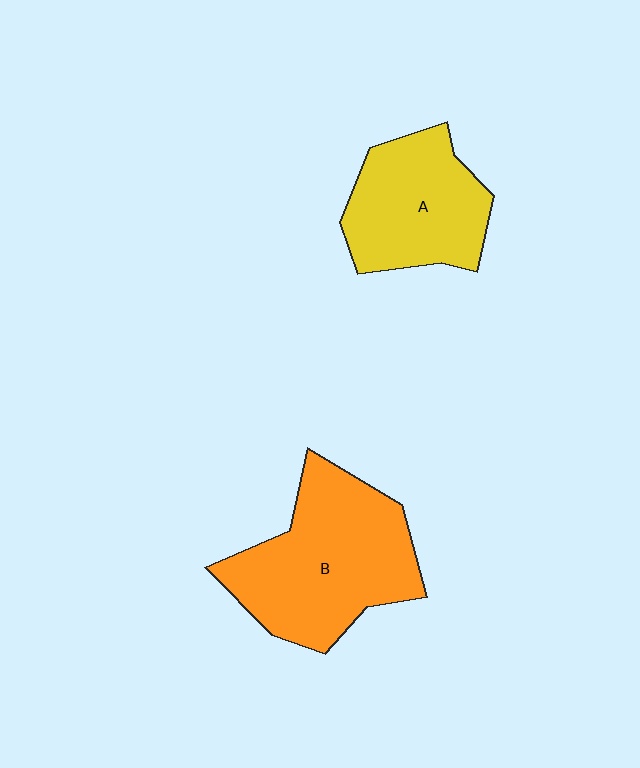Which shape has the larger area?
Shape B (orange).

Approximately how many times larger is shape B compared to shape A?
Approximately 1.4 times.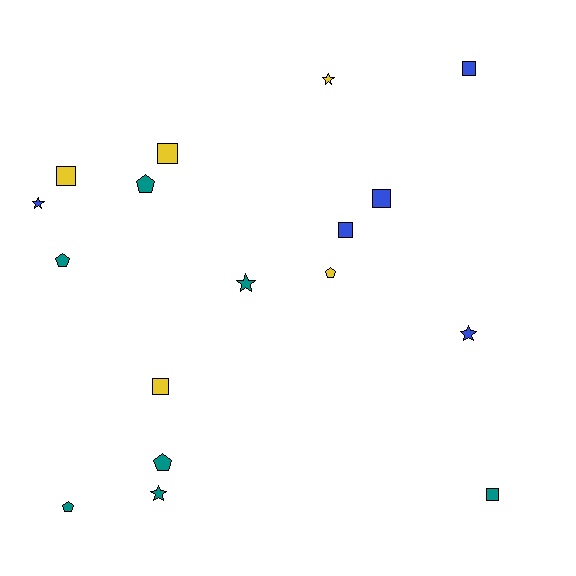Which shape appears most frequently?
Square, with 7 objects.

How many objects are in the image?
There are 17 objects.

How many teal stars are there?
There are 2 teal stars.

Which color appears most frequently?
Teal, with 7 objects.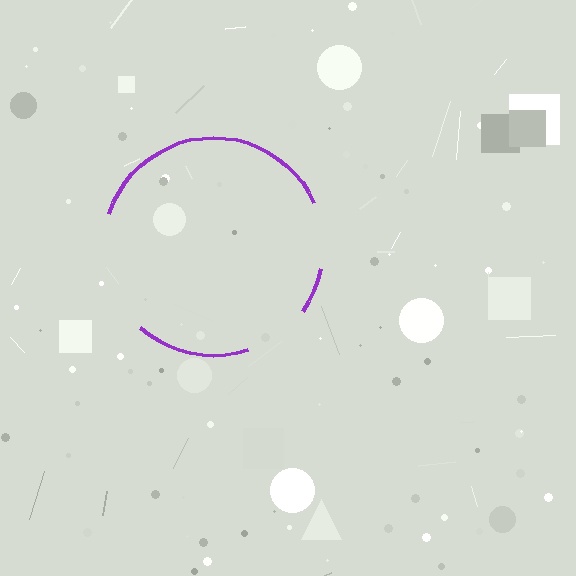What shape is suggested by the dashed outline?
The dashed outline suggests a circle.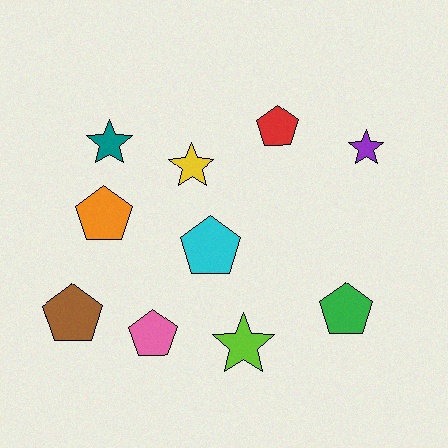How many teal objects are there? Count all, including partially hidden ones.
There is 1 teal object.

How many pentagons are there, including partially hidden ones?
There are 6 pentagons.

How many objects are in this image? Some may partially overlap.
There are 10 objects.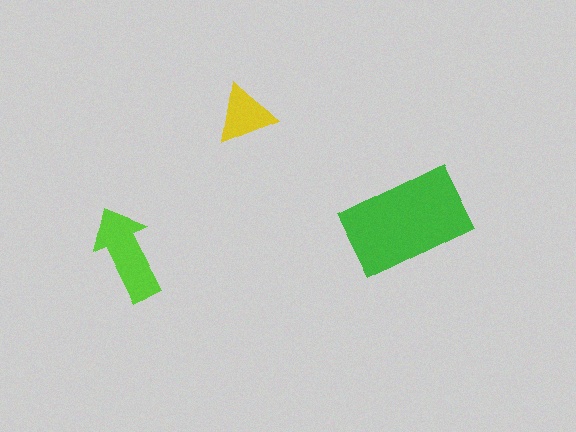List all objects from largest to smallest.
The green rectangle, the lime arrow, the yellow triangle.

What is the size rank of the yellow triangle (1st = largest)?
3rd.